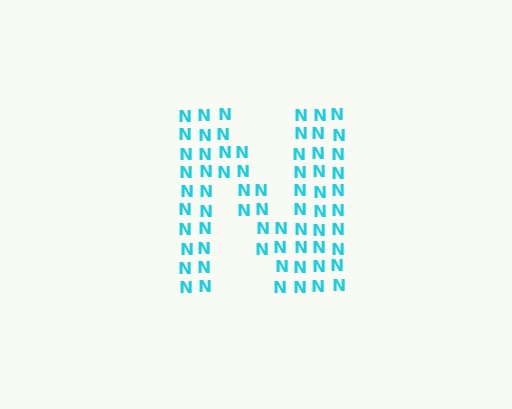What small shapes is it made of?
It is made of small letter N's.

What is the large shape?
The large shape is the letter N.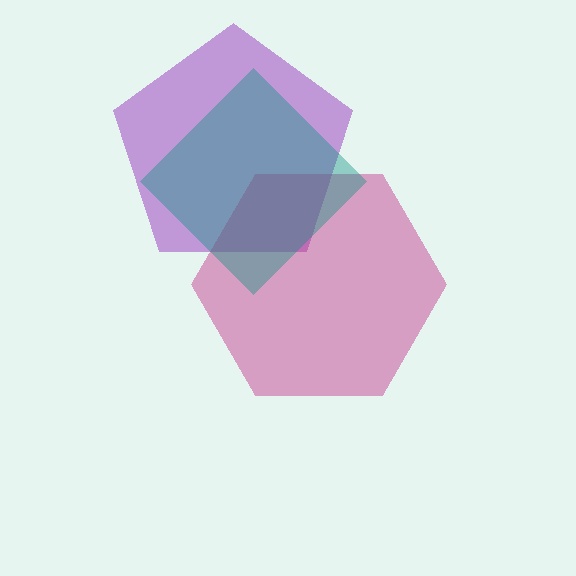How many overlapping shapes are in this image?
There are 3 overlapping shapes in the image.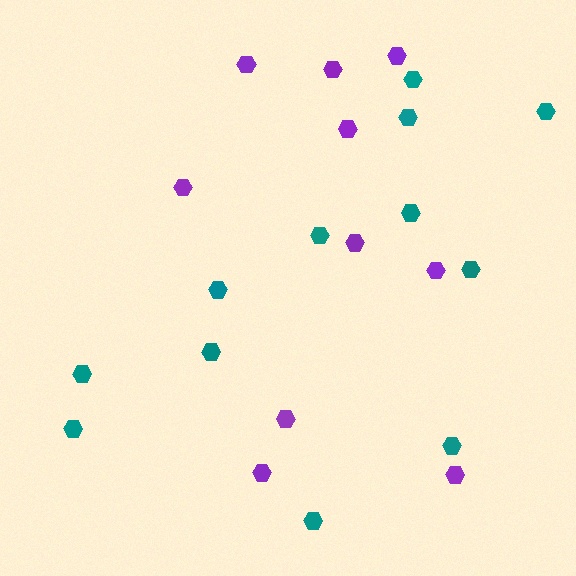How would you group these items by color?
There are 2 groups: one group of purple hexagons (10) and one group of teal hexagons (12).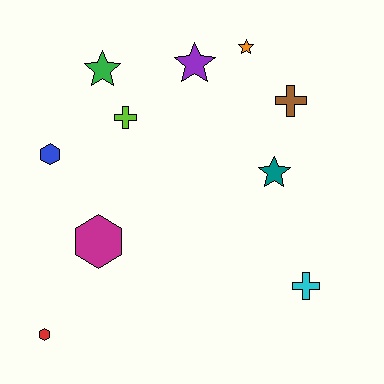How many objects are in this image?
There are 10 objects.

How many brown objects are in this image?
There is 1 brown object.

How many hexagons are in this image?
There are 3 hexagons.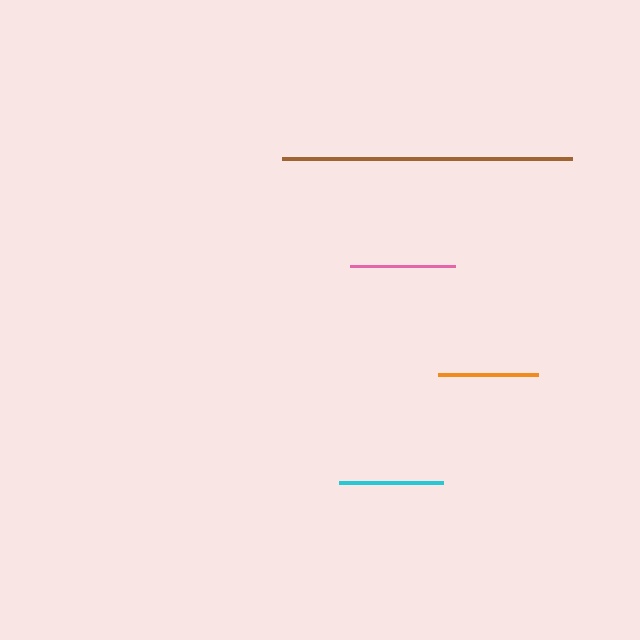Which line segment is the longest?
The brown line is the longest at approximately 289 pixels.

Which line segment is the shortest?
The orange line is the shortest at approximately 100 pixels.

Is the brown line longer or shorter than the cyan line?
The brown line is longer than the cyan line.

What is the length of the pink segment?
The pink segment is approximately 105 pixels long.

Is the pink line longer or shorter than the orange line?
The pink line is longer than the orange line.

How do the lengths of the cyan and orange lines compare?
The cyan and orange lines are approximately the same length.